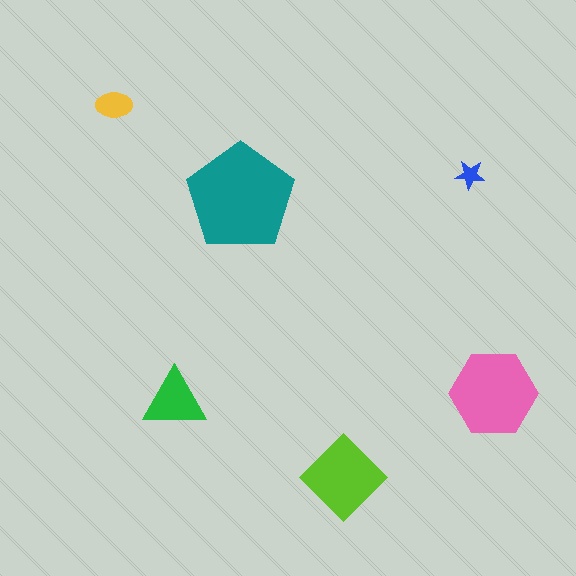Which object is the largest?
The teal pentagon.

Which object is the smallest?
The blue star.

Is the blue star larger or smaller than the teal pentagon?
Smaller.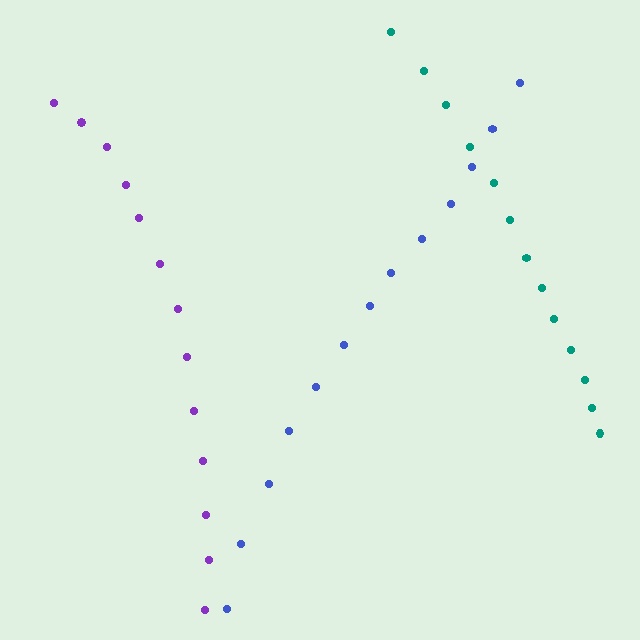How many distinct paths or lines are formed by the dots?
There are 3 distinct paths.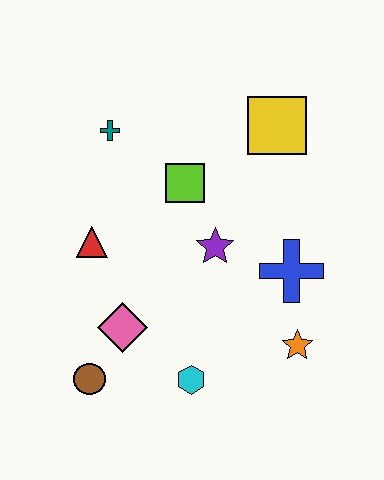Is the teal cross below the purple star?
No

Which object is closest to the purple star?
The lime square is closest to the purple star.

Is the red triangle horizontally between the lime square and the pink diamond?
No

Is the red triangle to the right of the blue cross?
No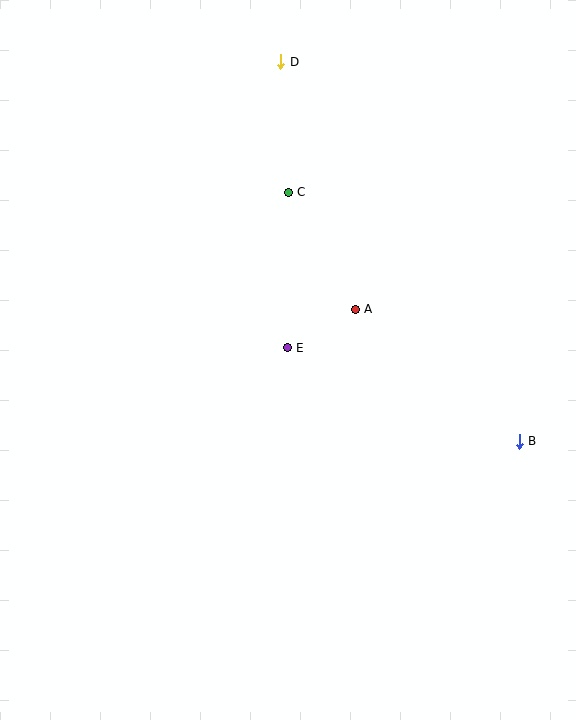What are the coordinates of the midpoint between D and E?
The midpoint between D and E is at (284, 205).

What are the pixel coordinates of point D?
Point D is at (281, 62).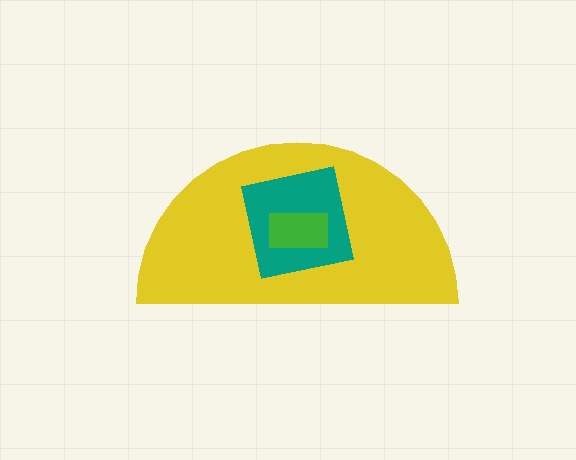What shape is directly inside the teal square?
The green rectangle.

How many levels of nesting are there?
3.